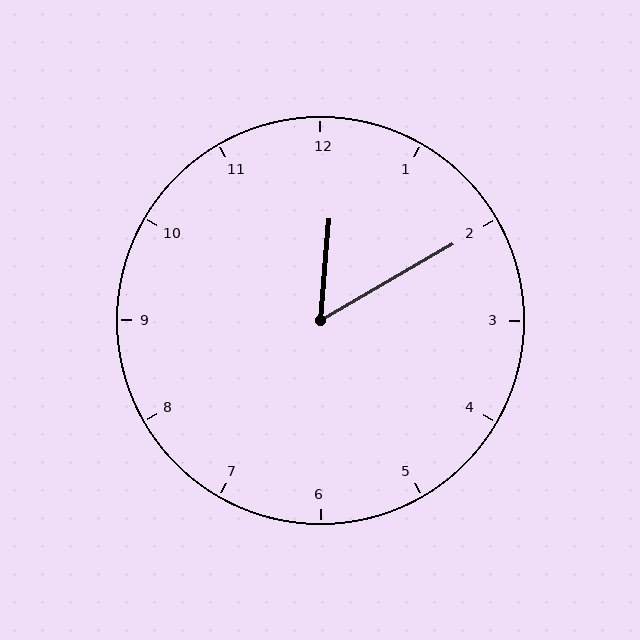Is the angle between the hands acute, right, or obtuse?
It is acute.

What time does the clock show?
12:10.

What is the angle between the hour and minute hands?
Approximately 55 degrees.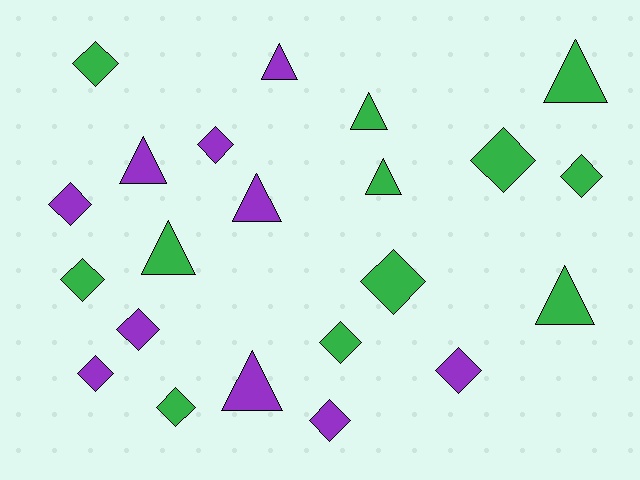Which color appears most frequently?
Green, with 12 objects.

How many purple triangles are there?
There are 4 purple triangles.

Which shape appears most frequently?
Diamond, with 13 objects.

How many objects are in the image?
There are 22 objects.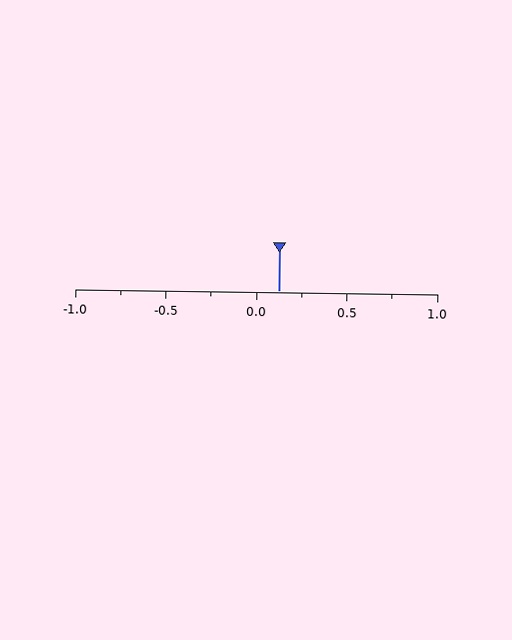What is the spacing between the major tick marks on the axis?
The major ticks are spaced 0.5 apart.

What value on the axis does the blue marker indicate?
The marker indicates approximately 0.12.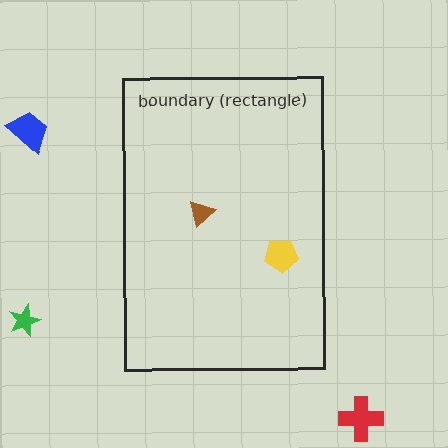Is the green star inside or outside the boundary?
Outside.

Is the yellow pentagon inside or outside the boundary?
Inside.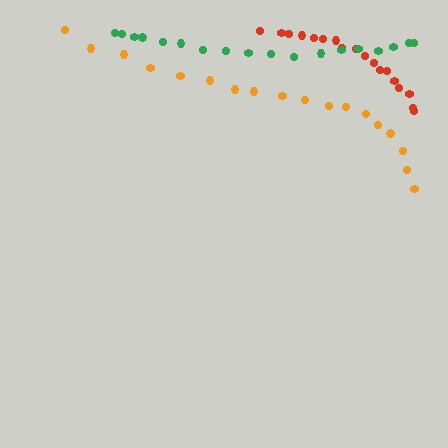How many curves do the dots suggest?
There are 3 distinct paths.